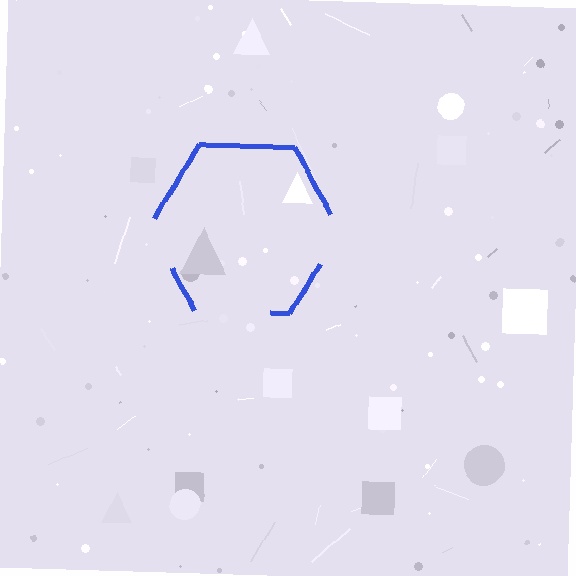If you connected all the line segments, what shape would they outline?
They would outline a hexagon.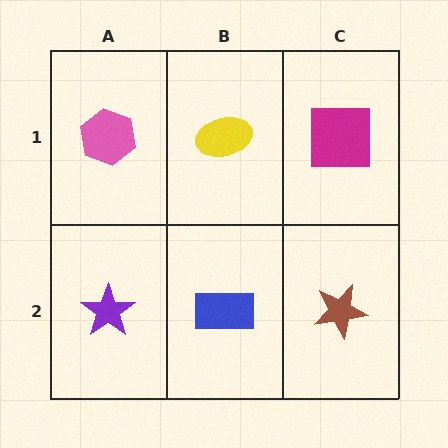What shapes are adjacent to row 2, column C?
A magenta square (row 1, column C), a blue rectangle (row 2, column B).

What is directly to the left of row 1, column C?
A yellow ellipse.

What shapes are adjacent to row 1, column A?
A purple star (row 2, column A), a yellow ellipse (row 1, column B).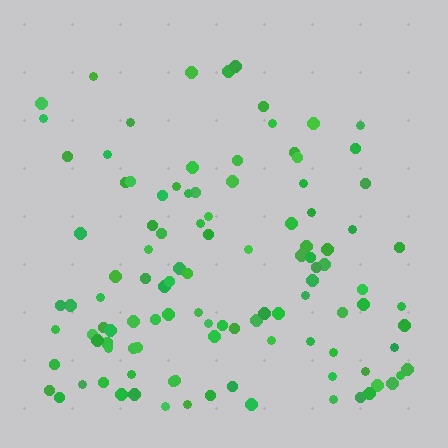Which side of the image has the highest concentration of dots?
The bottom.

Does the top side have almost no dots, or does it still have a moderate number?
Still a moderate number, just noticeably fewer than the bottom.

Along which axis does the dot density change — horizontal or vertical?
Vertical.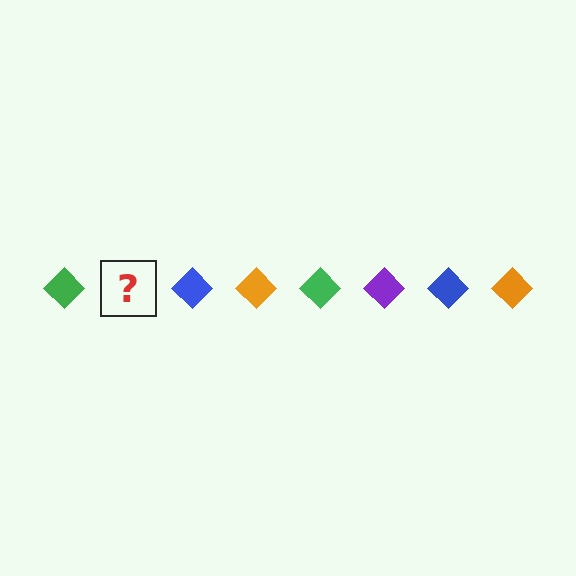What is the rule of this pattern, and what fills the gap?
The rule is that the pattern cycles through green, purple, blue, orange diamonds. The gap should be filled with a purple diamond.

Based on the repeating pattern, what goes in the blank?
The blank should be a purple diamond.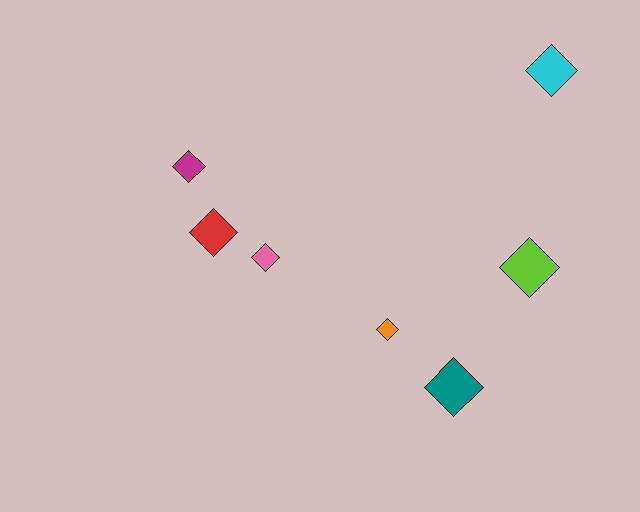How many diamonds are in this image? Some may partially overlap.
There are 7 diamonds.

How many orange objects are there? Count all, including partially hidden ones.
There is 1 orange object.